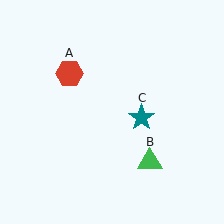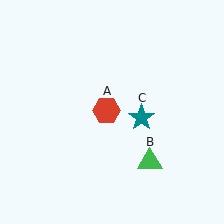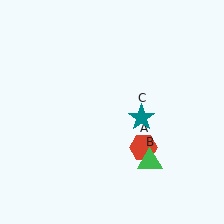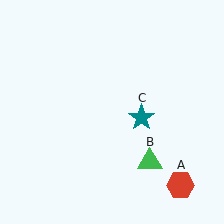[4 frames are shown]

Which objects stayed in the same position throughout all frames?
Green triangle (object B) and teal star (object C) remained stationary.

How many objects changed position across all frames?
1 object changed position: red hexagon (object A).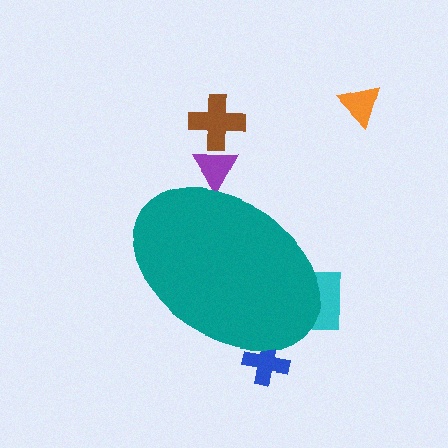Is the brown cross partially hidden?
No, the brown cross is fully visible.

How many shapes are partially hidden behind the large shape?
3 shapes are partially hidden.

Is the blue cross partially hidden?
Yes, the blue cross is partially hidden behind the teal ellipse.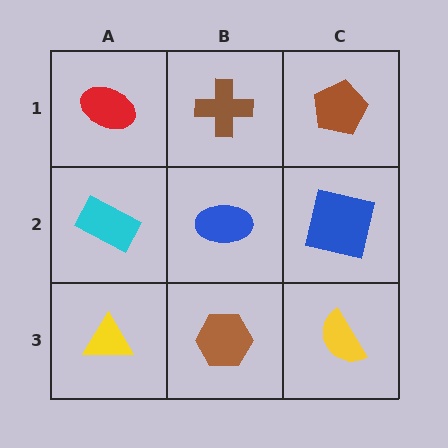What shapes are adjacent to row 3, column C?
A blue square (row 2, column C), a brown hexagon (row 3, column B).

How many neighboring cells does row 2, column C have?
3.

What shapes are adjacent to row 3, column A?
A cyan rectangle (row 2, column A), a brown hexagon (row 3, column B).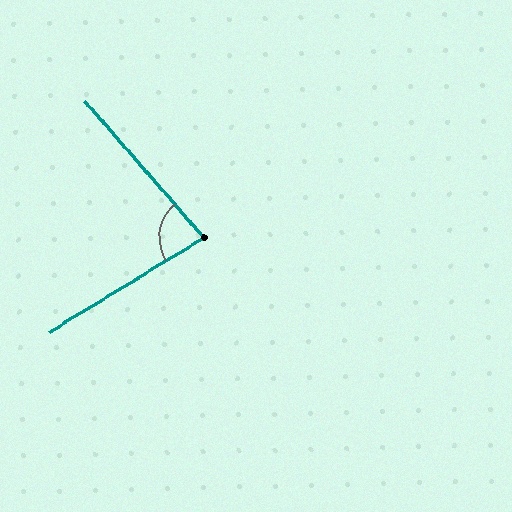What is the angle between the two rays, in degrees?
Approximately 80 degrees.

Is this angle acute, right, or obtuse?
It is acute.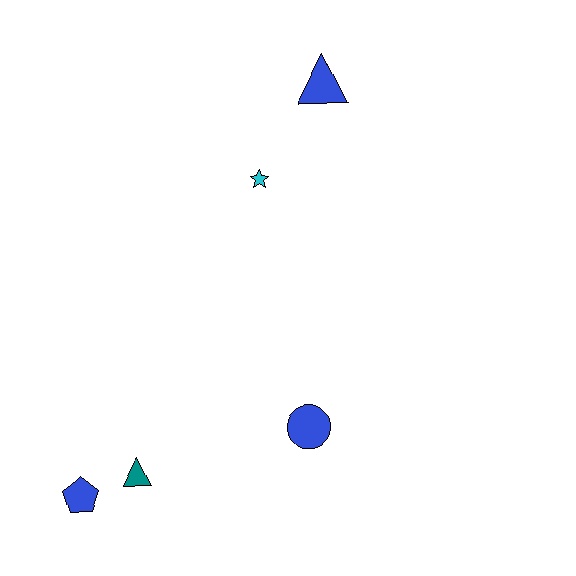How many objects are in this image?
There are 5 objects.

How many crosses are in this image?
There are no crosses.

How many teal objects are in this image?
There is 1 teal object.